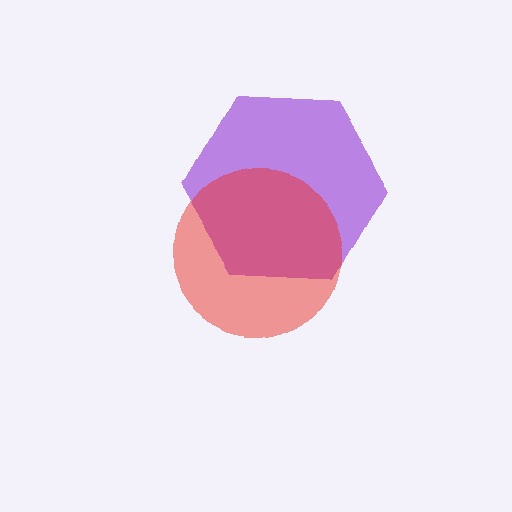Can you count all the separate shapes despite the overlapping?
Yes, there are 2 separate shapes.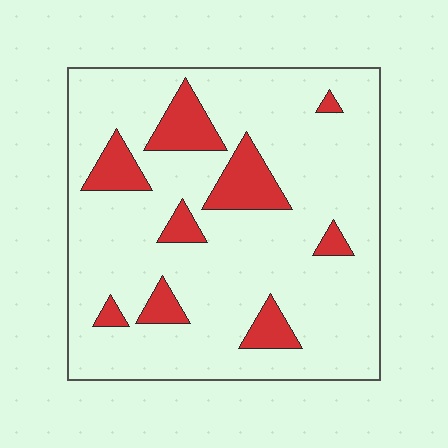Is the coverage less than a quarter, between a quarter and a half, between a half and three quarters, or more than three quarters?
Less than a quarter.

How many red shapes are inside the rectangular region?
9.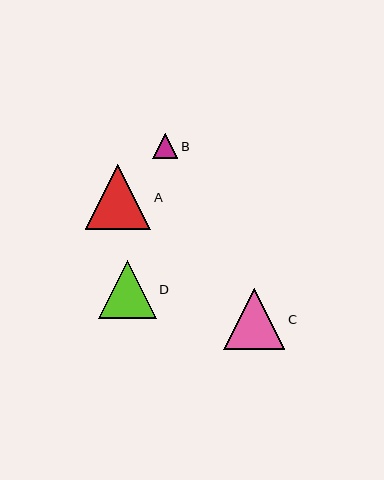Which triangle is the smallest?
Triangle B is the smallest with a size of approximately 25 pixels.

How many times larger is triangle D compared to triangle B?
Triangle D is approximately 2.3 times the size of triangle B.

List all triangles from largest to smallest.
From largest to smallest: A, C, D, B.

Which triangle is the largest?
Triangle A is the largest with a size of approximately 65 pixels.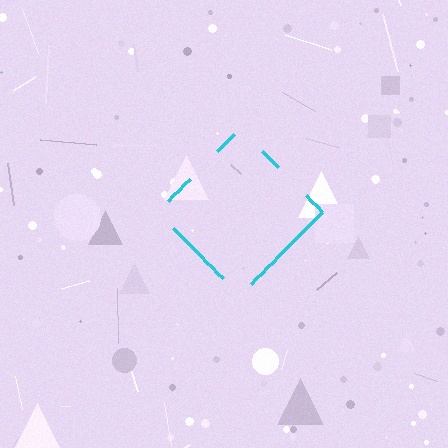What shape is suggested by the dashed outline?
The dashed outline suggests a diamond.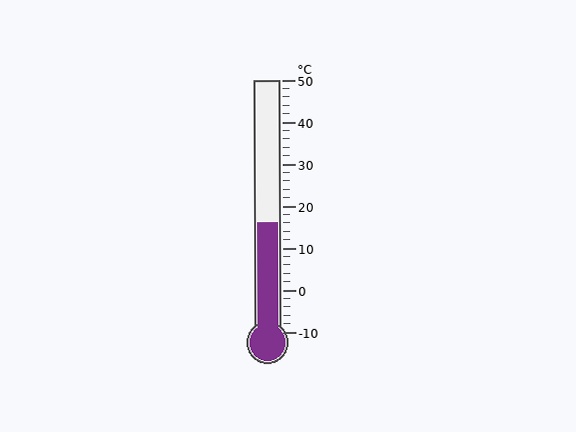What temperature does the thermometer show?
The thermometer shows approximately 16°C.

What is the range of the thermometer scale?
The thermometer scale ranges from -10°C to 50°C.